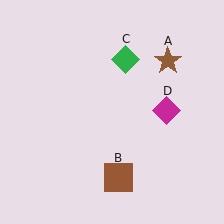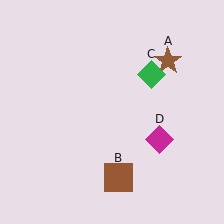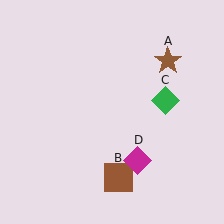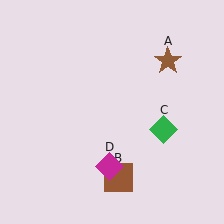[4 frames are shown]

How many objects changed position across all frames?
2 objects changed position: green diamond (object C), magenta diamond (object D).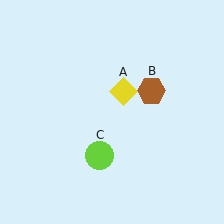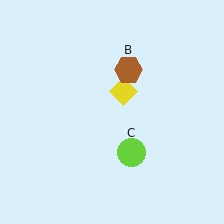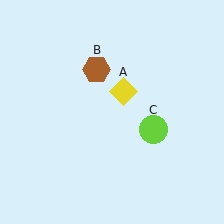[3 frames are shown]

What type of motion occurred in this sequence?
The brown hexagon (object B), lime circle (object C) rotated counterclockwise around the center of the scene.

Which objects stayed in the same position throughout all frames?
Yellow diamond (object A) remained stationary.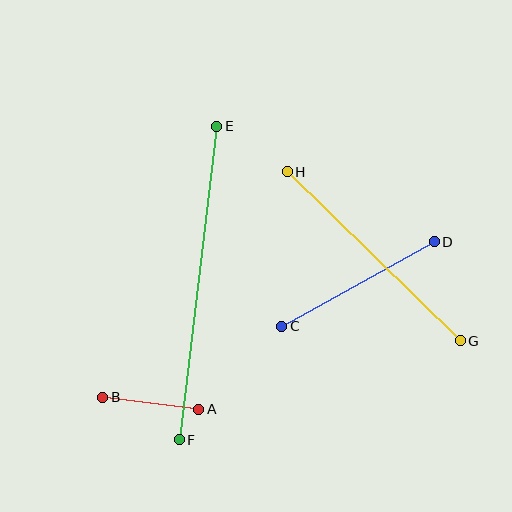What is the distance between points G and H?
The distance is approximately 242 pixels.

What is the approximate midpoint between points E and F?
The midpoint is at approximately (198, 283) pixels.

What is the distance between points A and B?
The distance is approximately 97 pixels.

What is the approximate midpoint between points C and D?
The midpoint is at approximately (358, 284) pixels.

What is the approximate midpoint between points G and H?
The midpoint is at approximately (374, 256) pixels.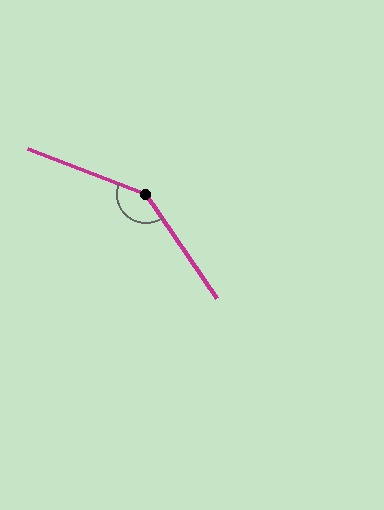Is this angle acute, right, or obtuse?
It is obtuse.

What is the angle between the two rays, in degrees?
Approximately 145 degrees.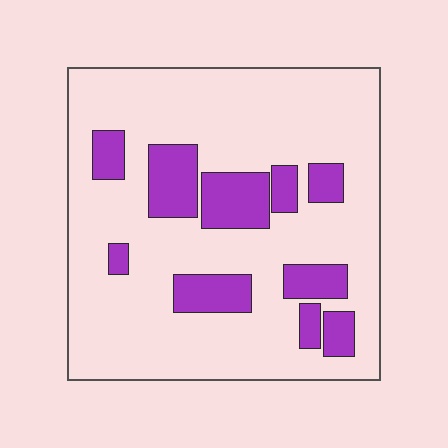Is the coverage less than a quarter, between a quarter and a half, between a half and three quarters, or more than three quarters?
Less than a quarter.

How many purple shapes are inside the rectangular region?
10.